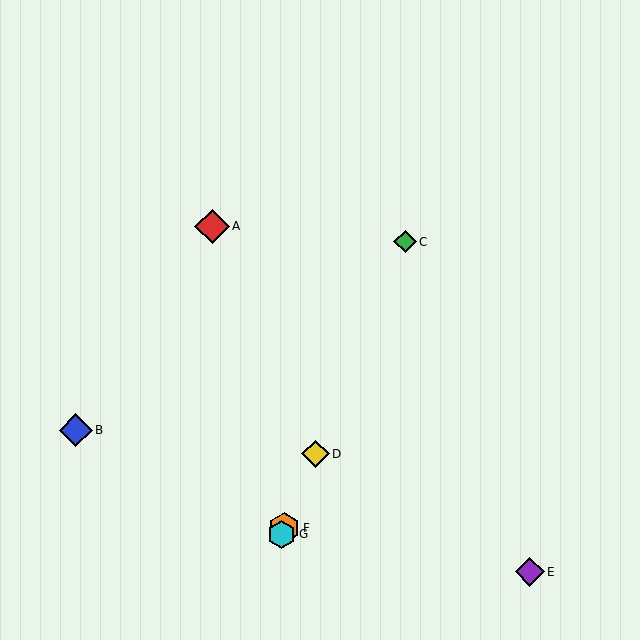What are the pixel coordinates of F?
Object F is at (284, 528).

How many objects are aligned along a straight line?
4 objects (C, D, F, G) are aligned along a straight line.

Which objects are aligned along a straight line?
Objects C, D, F, G are aligned along a straight line.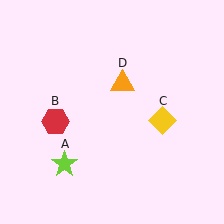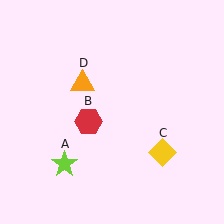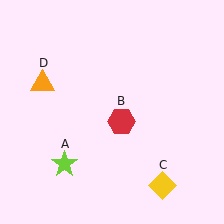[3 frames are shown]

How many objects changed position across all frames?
3 objects changed position: red hexagon (object B), yellow diamond (object C), orange triangle (object D).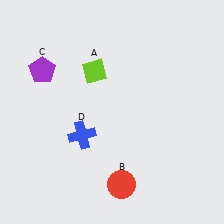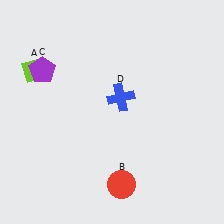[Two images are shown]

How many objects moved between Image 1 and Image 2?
2 objects moved between the two images.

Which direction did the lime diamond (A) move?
The lime diamond (A) moved left.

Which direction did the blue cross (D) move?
The blue cross (D) moved right.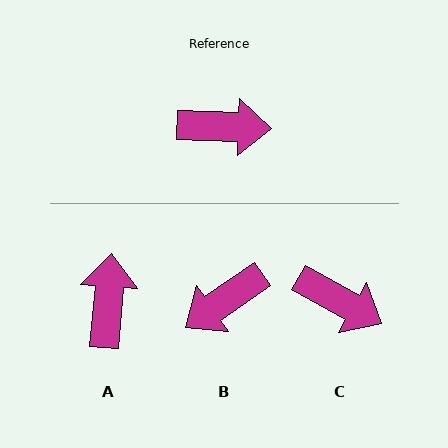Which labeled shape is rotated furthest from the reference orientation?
B, about 143 degrees away.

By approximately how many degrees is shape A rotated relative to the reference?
Approximately 87 degrees counter-clockwise.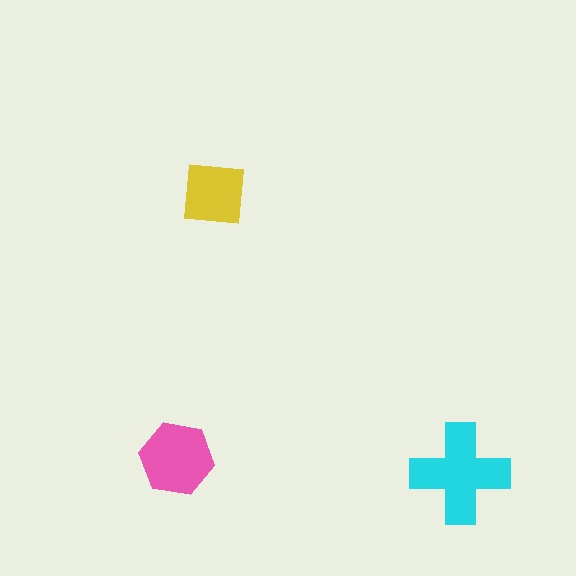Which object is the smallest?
The yellow square.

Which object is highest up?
The yellow square is topmost.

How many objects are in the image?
There are 3 objects in the image.